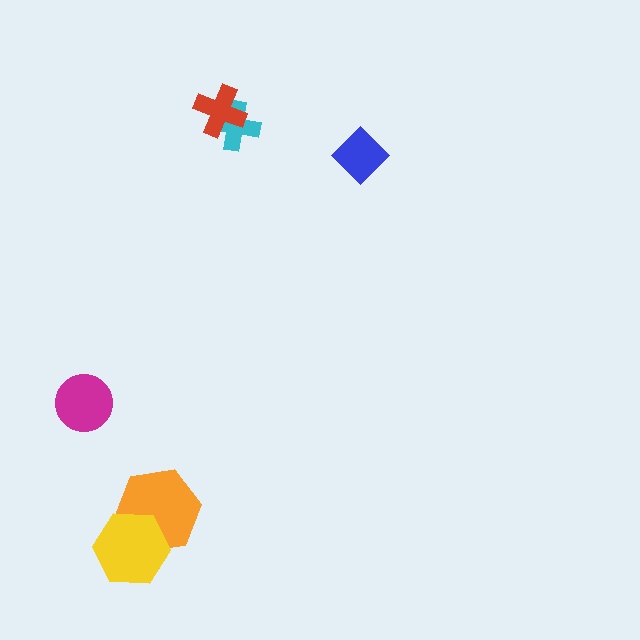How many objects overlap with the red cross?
1 object overlaps with the red cross.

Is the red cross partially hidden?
No, no other shape covers it.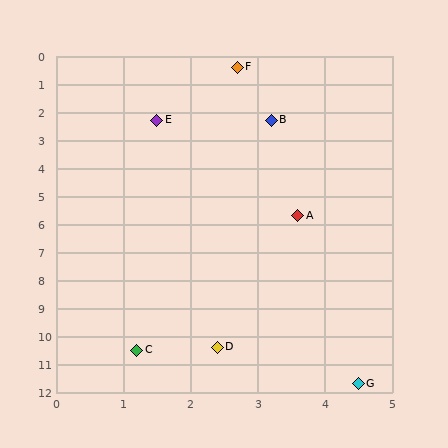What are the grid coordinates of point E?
Point E is at approximately (1.5, 2.3).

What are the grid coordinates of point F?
Point F is at approximately (2.7, 0.4).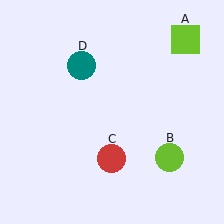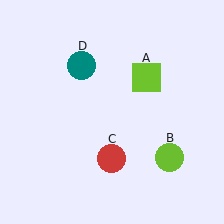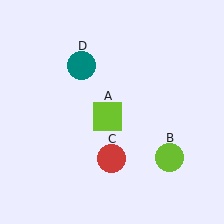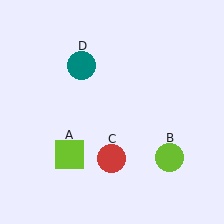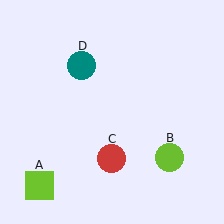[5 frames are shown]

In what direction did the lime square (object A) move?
The lime square (object A) moved down and to the left.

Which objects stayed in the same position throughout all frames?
Lime circle (object B) and red circle (object C) and teal circle (object D) remained stationary.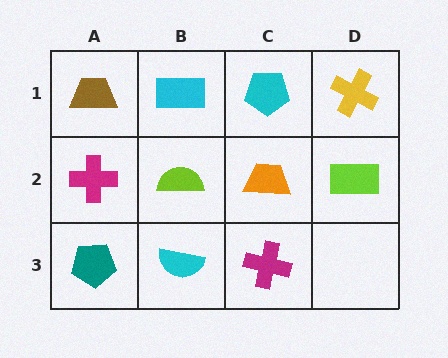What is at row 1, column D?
A yellow cross.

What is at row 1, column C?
A cyan pentagon.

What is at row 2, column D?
A lime rectangle.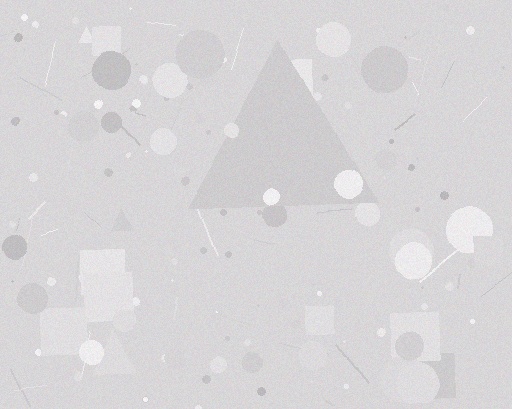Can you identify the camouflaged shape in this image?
The camouflaged shape is a triangle.